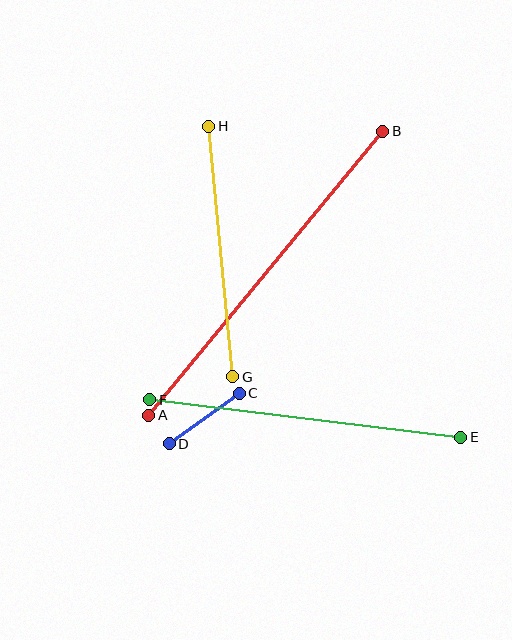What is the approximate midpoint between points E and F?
The midpoint is at approximately (305, 418) pixels.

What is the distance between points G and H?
The distance is approximately 252 pixels.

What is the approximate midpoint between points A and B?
The midpoint is at approximately (266, 273) pixels.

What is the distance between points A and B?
The distance is approximately 368 pixels.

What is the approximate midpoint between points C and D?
The midpoint is at approximately (204, 419) pixels.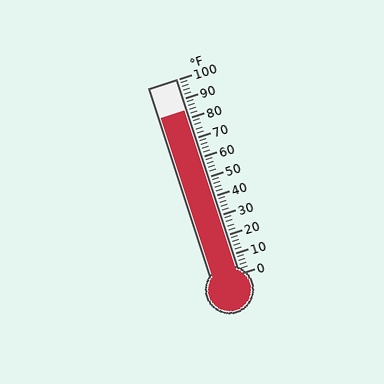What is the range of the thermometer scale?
The thermometer scale ranges from 0°F to 100°F.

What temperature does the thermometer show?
The thermometer shows approximately 84°F.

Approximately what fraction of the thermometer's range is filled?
The thermometer is filled to approximately 85% of its range.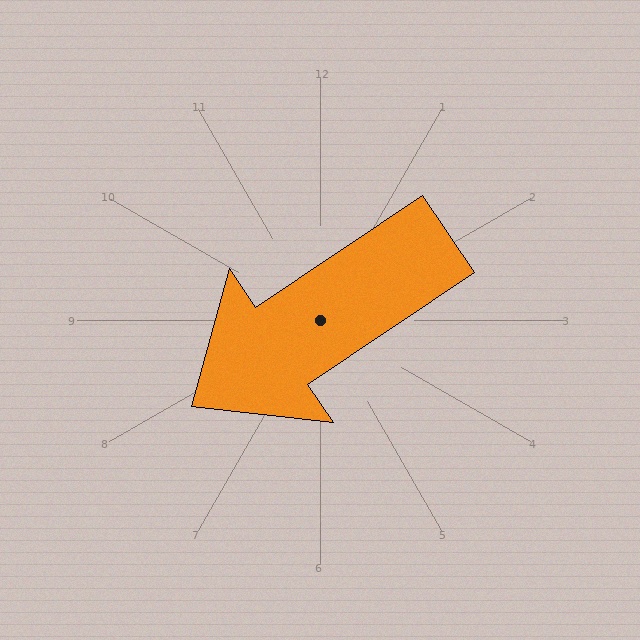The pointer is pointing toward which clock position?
Roughly 8 o'clock.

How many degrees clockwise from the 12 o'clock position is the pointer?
Approximately 236 degrees.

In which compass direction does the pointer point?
Southwest.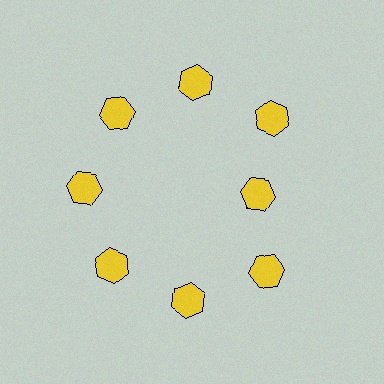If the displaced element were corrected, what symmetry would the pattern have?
It would have 8-fold rotational symmetry — the pattern would map onto itself every 45 degrees.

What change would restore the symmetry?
The symmetry would be restored by moving it outward, back onto the ring so that all 8 hexagons sit at equal angles and equal distance from the center.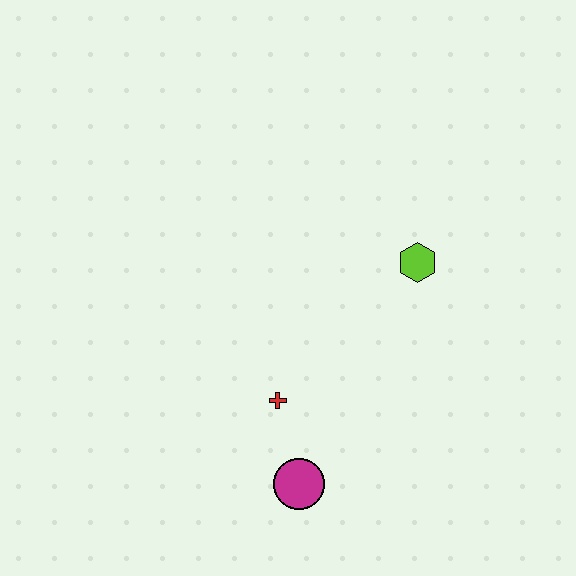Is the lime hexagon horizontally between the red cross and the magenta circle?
No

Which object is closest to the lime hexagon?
The red cross is closest to the lime hexagon.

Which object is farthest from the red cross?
The lime hexagon is farthest from the red cross.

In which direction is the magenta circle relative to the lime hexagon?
The magenta circle is below the lime hexagon.